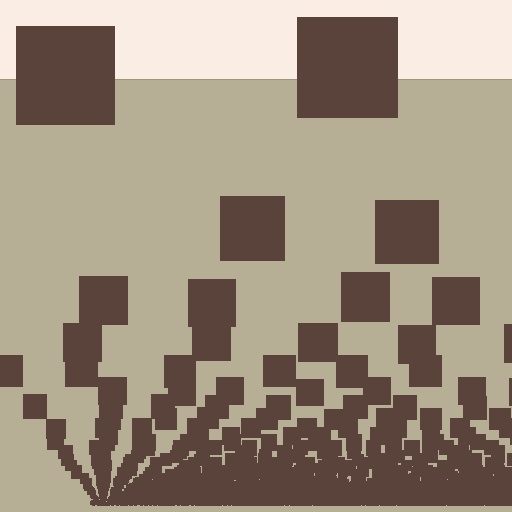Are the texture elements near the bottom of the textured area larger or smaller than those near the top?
Smaller. The gradient is inverted — elements near the bottom are smaller and denser.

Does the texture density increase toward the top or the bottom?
Density increases toward the bottom.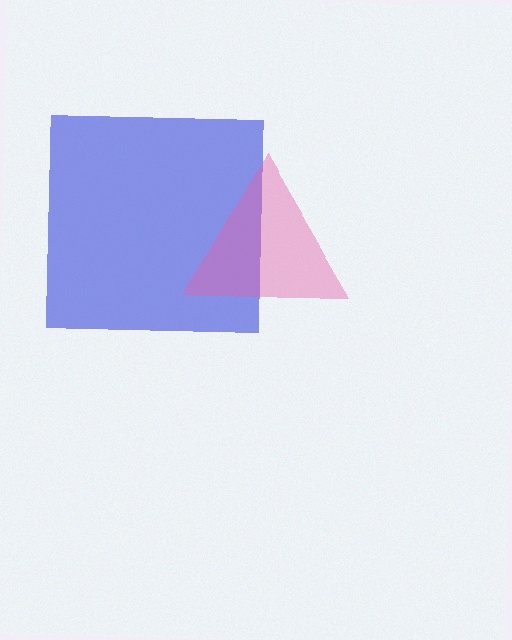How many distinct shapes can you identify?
There are 2 distinct shapes: a blue square, a pink triangle.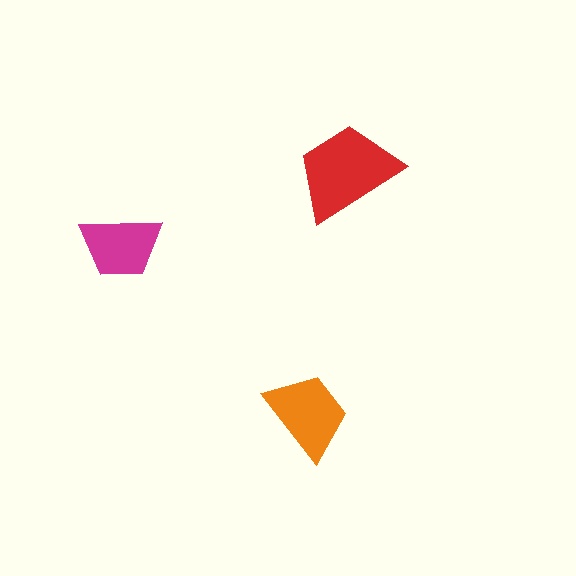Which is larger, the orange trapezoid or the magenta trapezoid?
The orange one.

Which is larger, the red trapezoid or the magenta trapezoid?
The red one.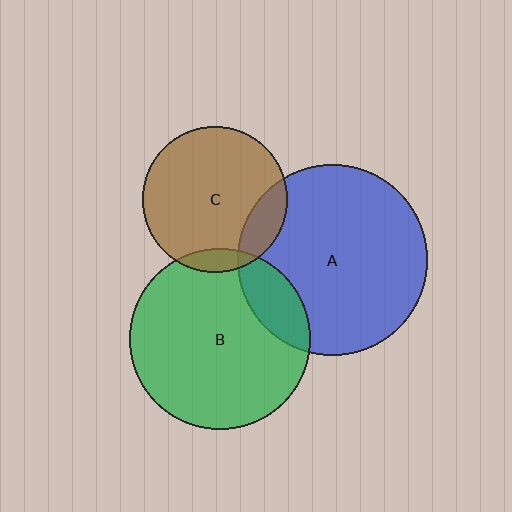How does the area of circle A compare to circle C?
Approximately 1.7 times.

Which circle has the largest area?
Circle A (blue).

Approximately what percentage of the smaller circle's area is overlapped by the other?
Approximately 15%.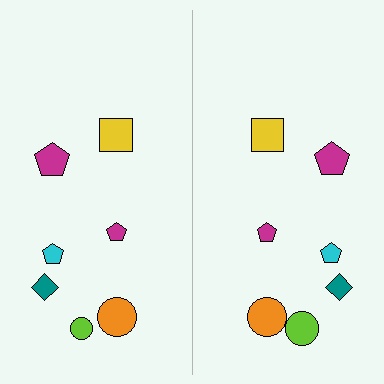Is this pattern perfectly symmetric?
No, the pattern is not perfectly symmetric. The lime circle on the right side has a different size than its mirror counterpart.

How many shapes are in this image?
There are 14 shapes in this image.